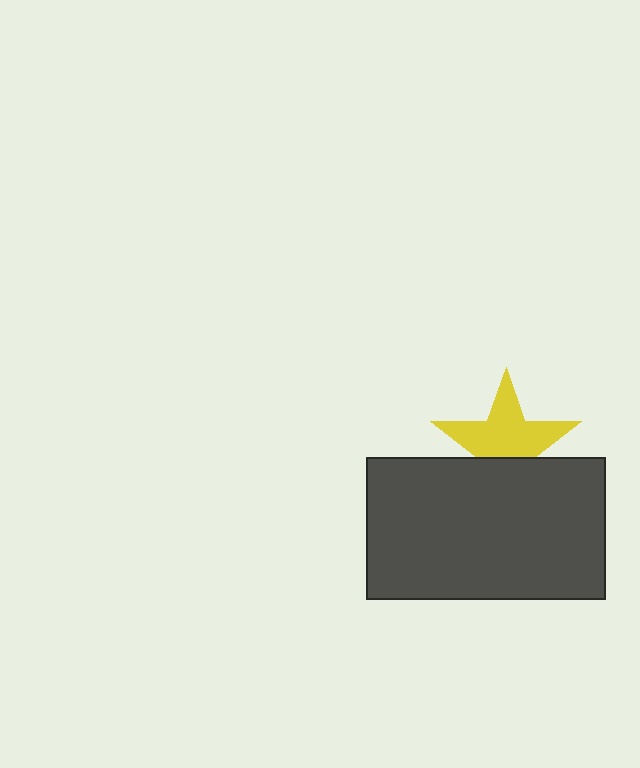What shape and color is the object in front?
The object in front is a dark gray rectangle.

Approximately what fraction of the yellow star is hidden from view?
Roughly 35% of the yellow star is hidden behind the dark gray rectangle.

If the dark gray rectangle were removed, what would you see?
You would see the complete yellow star.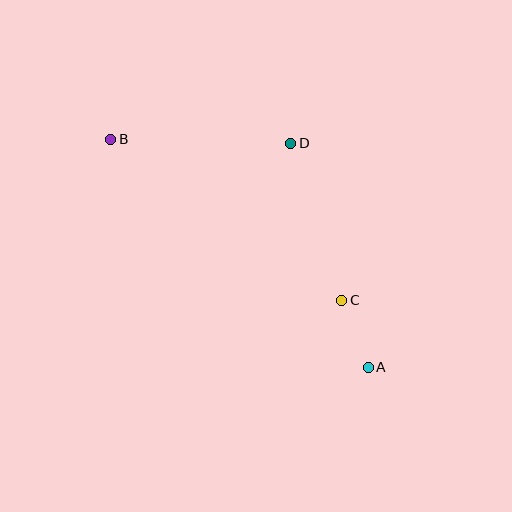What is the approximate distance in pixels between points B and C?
The distance between B and C is approximately 282 pixels.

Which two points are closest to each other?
Points A and C are closest to each other.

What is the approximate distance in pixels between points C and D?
The distance between C and D is approximately 165 pixels.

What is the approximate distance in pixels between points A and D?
The distance between A and D is approximately 237 pixels.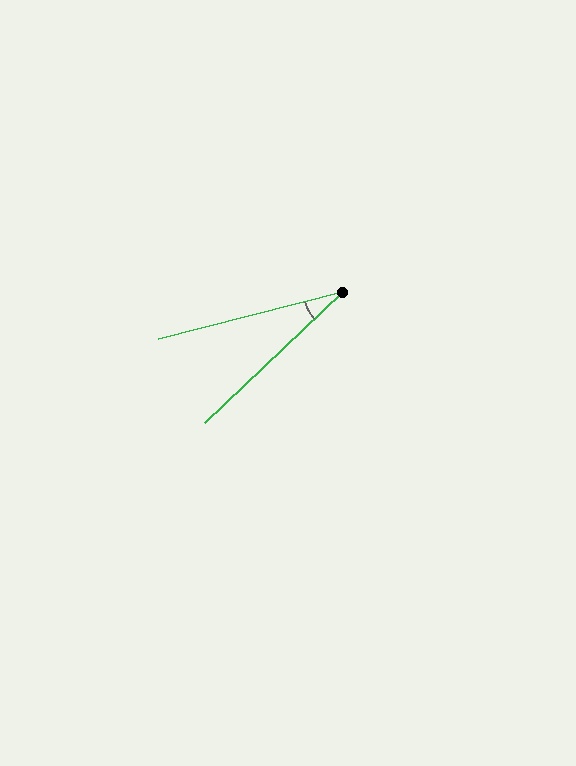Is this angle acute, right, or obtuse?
It is acute.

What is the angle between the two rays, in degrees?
Approximately 29 degrees.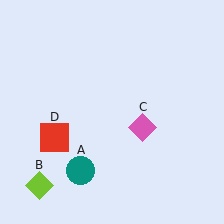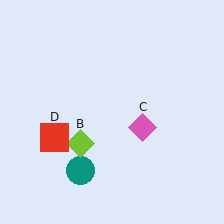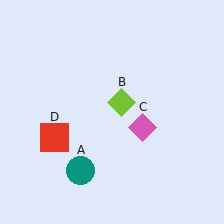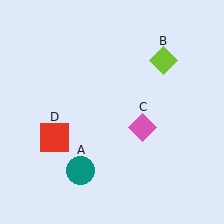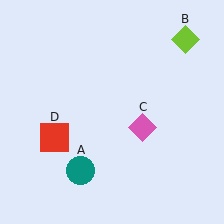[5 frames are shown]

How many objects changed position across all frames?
1 object changed position: lime diamond (object B).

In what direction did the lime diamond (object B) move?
The lime diamond (object B) moved up and to the right.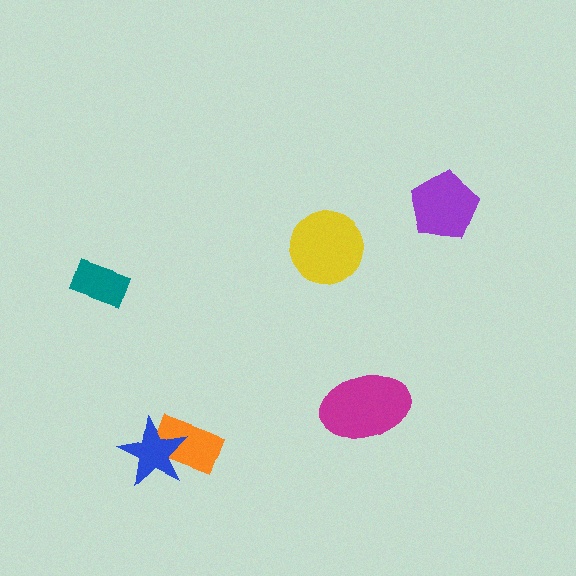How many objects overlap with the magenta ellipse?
0 objects overlap with the magenta ellipse.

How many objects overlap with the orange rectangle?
1 object overlaps with the orange rectangle.